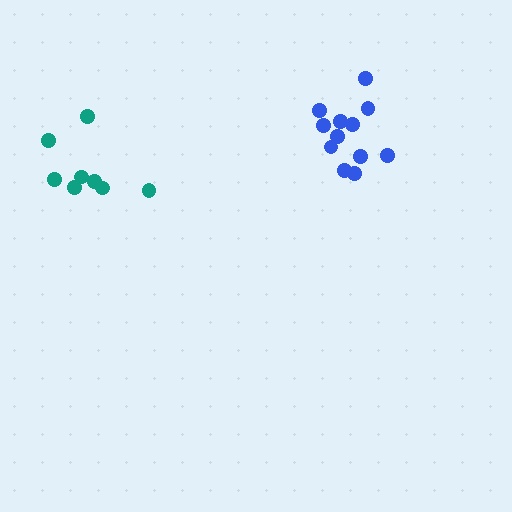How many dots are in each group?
Group 1: 12 dots, Group 2: 8 dots (20 total).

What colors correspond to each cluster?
The clusters are colored: blue, teal.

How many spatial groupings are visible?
There are 2 spatial groupings.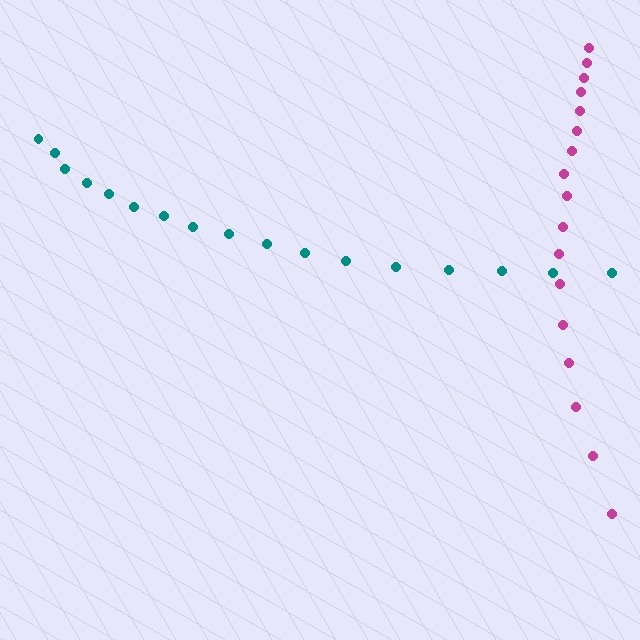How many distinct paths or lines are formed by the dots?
There are 2 distinct paths.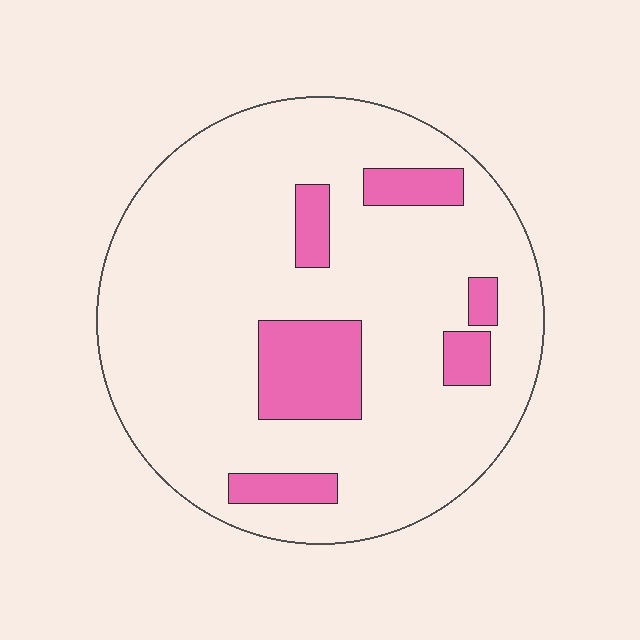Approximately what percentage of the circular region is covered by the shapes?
Approximately 15%.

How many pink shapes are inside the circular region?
6.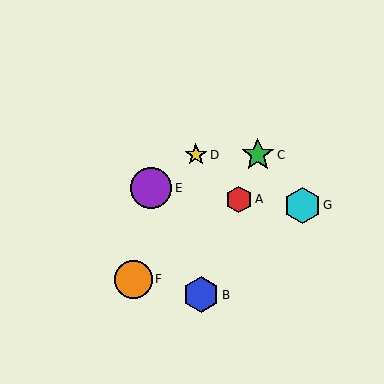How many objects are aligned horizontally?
2 objects (C, D) are aligned horizontally.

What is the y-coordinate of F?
Object F is at y≈279.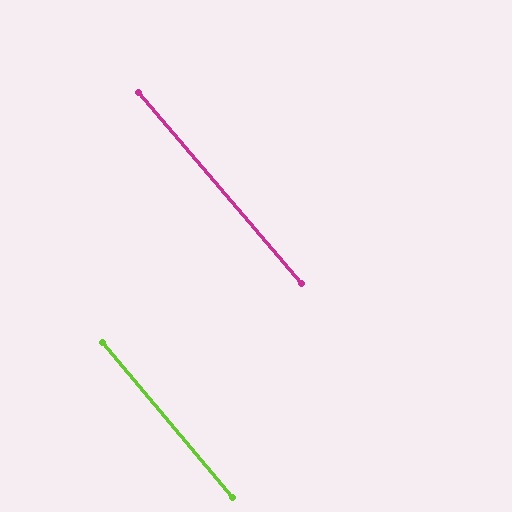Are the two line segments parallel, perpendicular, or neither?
Parallel — their directions differ by only 0.7°.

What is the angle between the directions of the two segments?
Approximately 1 degree.